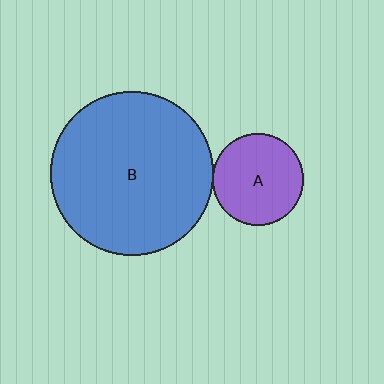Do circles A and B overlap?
Yes.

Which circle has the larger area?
Circle B (blue).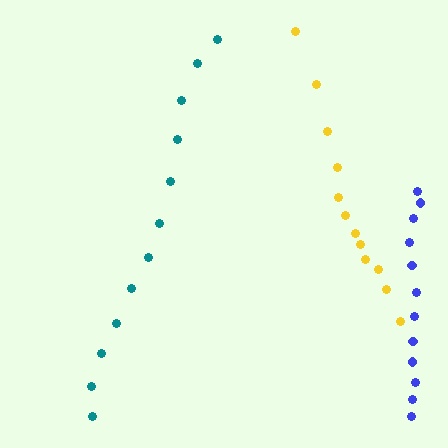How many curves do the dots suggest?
There are 3 distinct paths.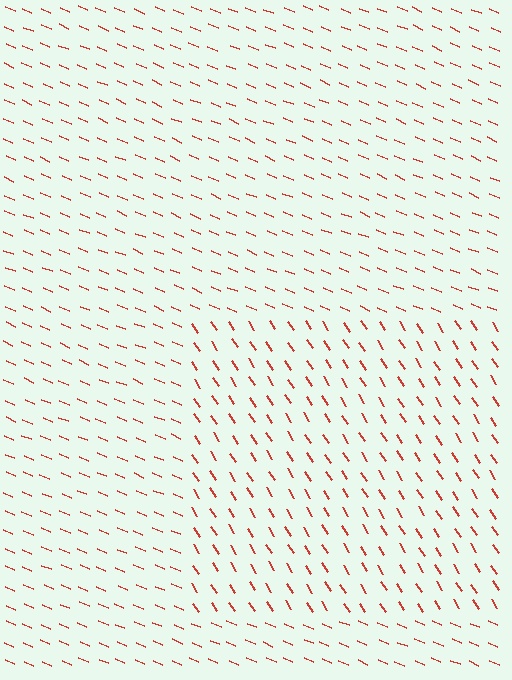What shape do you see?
I see a rectangle.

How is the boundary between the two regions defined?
The boundary is defined purely by a change in line orientation (approximately 35 degrees difference). All lines are the same color and thickness.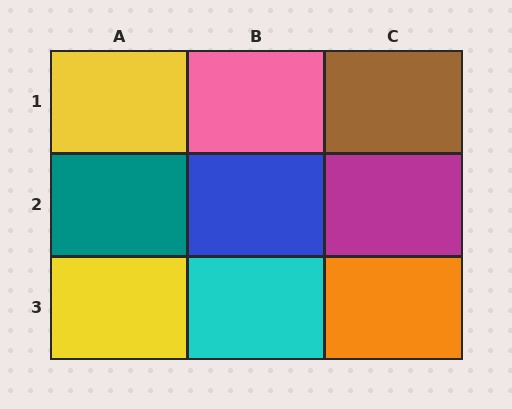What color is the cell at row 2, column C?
Magenta.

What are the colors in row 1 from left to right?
Yellow, pink, brown.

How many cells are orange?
1 cell is orange.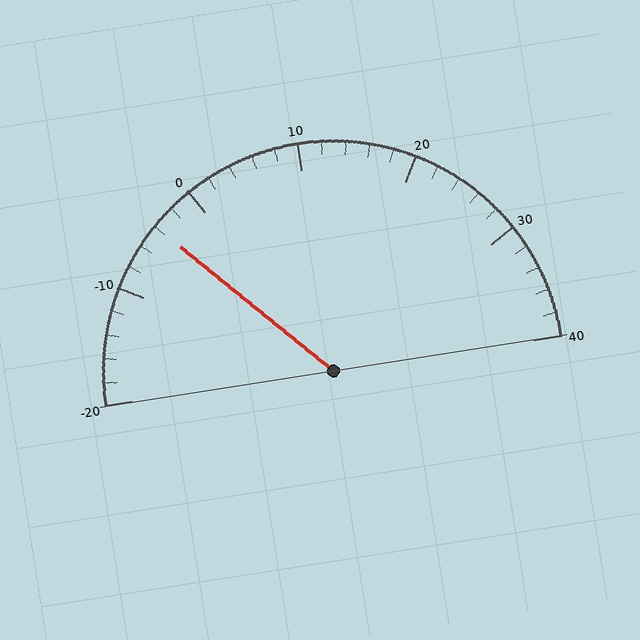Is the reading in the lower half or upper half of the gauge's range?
The reading is in the lower half of the range (-20 to 40).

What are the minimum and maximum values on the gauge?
The gauge ranges from -20 to 40.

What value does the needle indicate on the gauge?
The needle indicates approximately -4.